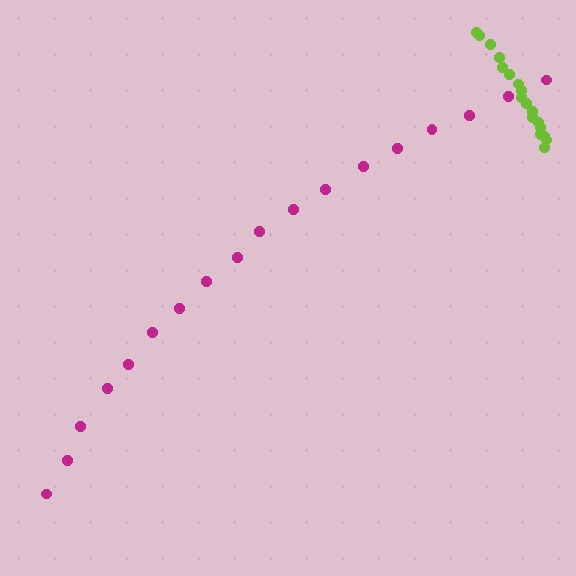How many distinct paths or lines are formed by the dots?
There are 2 distinct paths.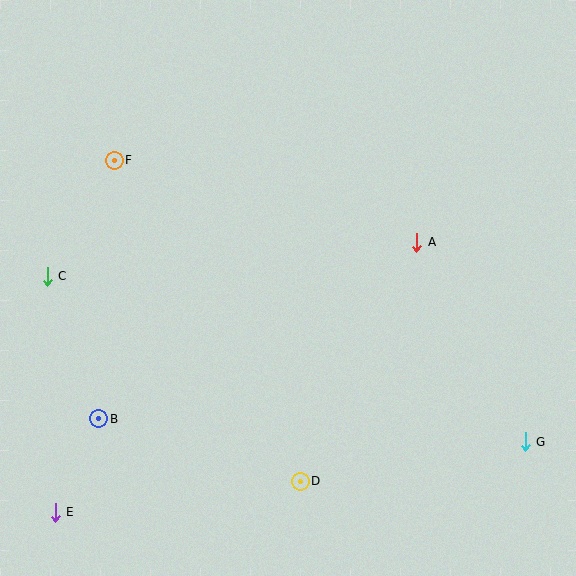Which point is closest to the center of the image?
Point A at (417, 242) is closest to the center.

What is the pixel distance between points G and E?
The distance between G and E is 476 pixels.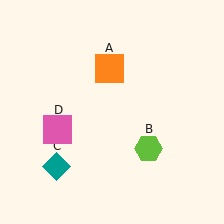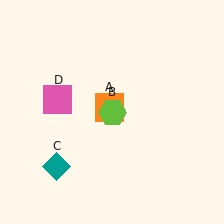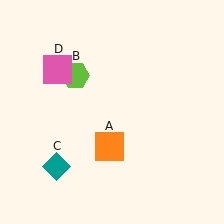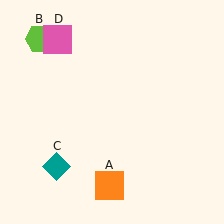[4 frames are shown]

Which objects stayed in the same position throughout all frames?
Teal diamond (object C) remained stationary.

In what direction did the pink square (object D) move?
The pink square (object D) moved up.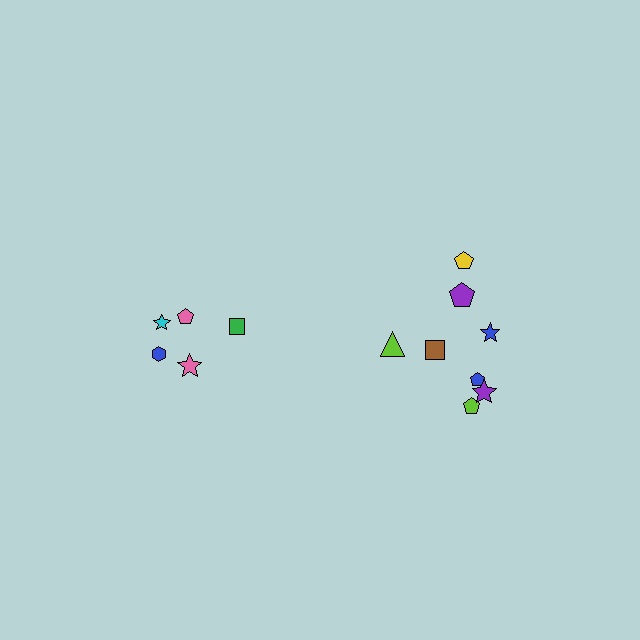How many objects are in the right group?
There are 8 objects.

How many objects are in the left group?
There are 5 objects.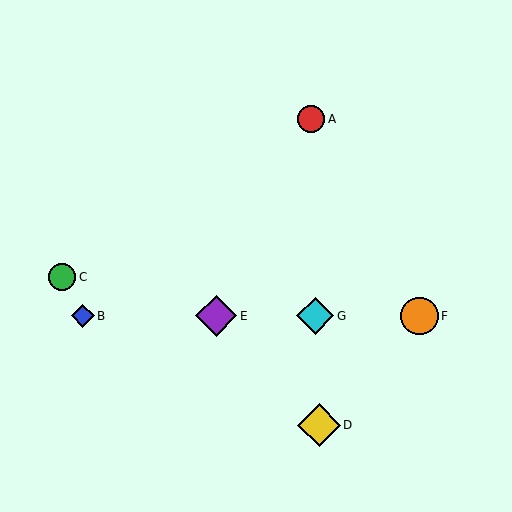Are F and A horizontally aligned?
No, F is at y≈316 and A is at y≈119.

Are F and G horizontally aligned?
Yes, both are at y≈316.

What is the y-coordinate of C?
Object C is at y≈277.